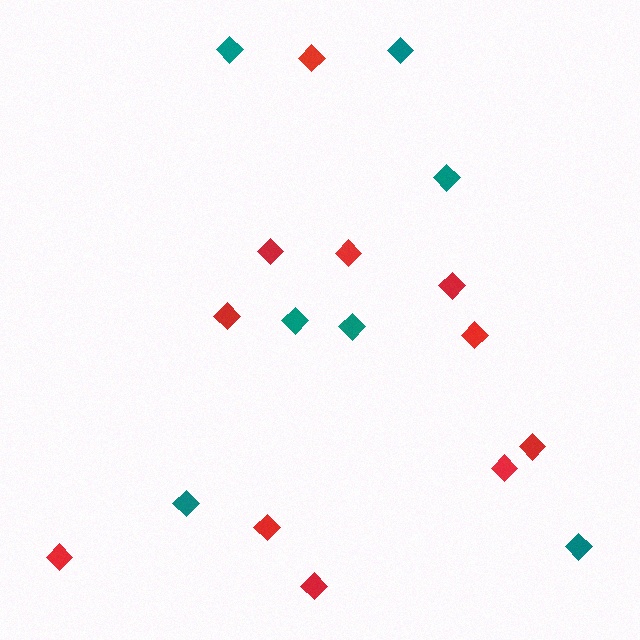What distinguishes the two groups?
There are 2 groups: one group of red diamonds (11) and one group of teal diamonds (7).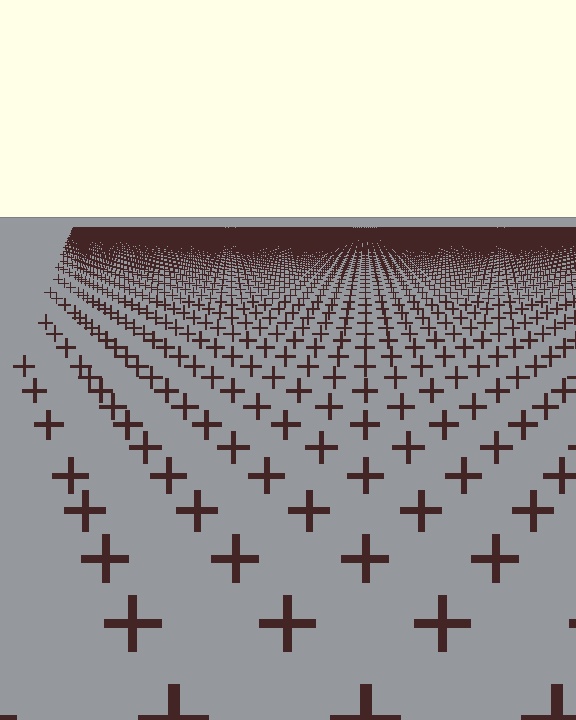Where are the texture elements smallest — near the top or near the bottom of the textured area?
Near the top.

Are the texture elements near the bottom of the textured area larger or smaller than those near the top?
Larger. Near the bottom, elements are closer to the viewer and appear at a bigger on-screen size.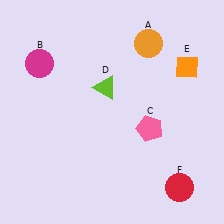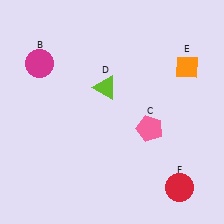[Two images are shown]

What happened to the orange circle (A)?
The orange circle (A) was removed in Image 2. It was in the top-right area of Image 1.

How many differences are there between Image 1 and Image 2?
There is 1 difference between the two images.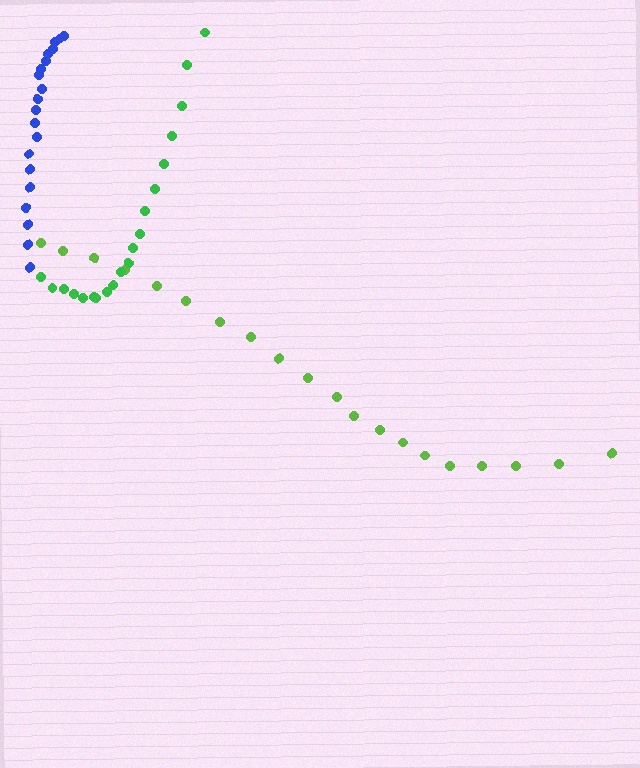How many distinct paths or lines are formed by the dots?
There are 3 distinct paths.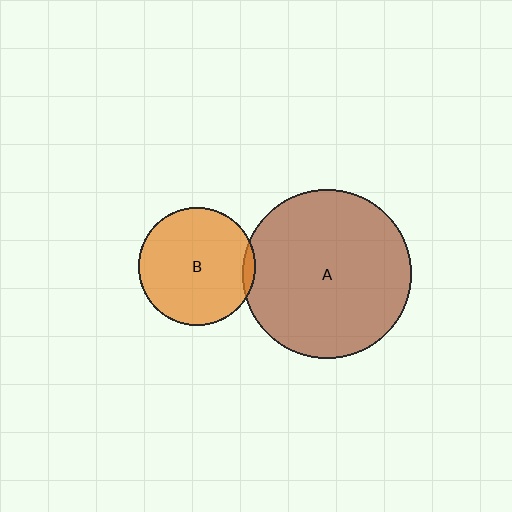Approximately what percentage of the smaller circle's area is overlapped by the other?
Approximately 5%.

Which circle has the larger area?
Circle A (brown).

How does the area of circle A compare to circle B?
Approximately 2.1 times.